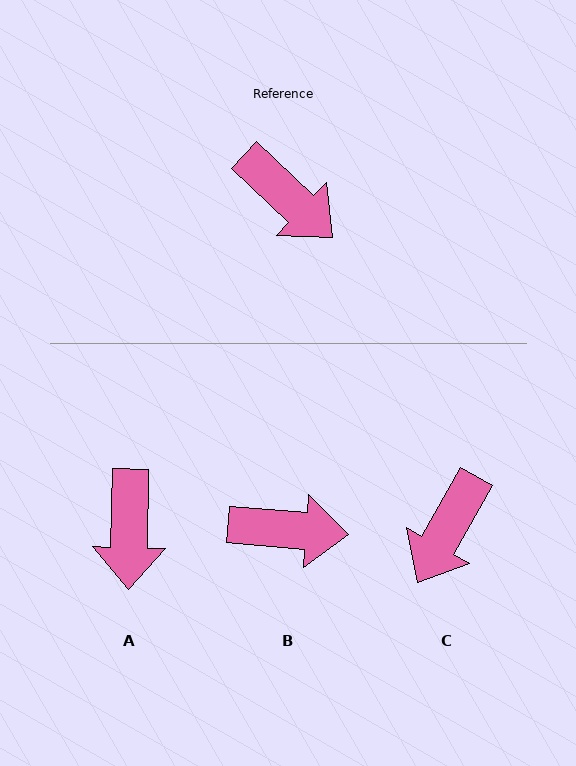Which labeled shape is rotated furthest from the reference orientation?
C, about 76 degrees away.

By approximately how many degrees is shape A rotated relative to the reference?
Approximately 48 degrees clockwise.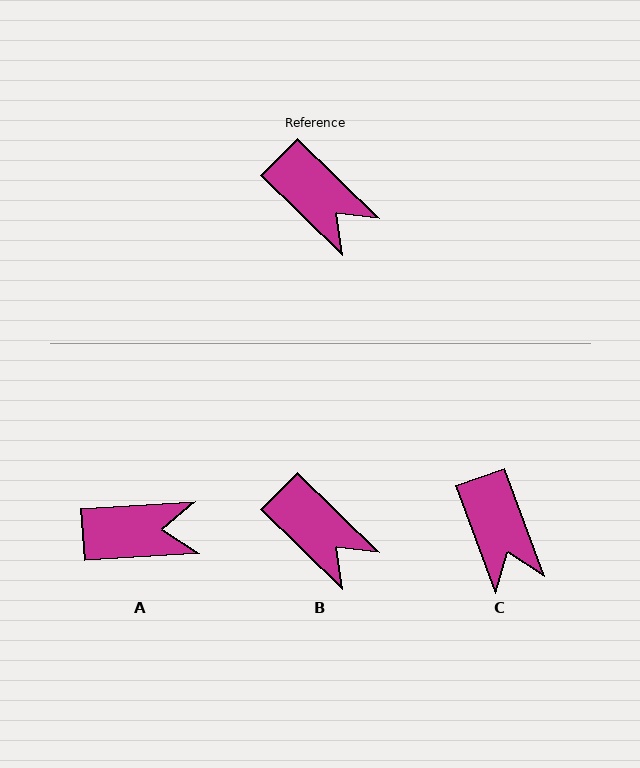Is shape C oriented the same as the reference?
No, it is off by about 25 degrees.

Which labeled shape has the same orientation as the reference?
B.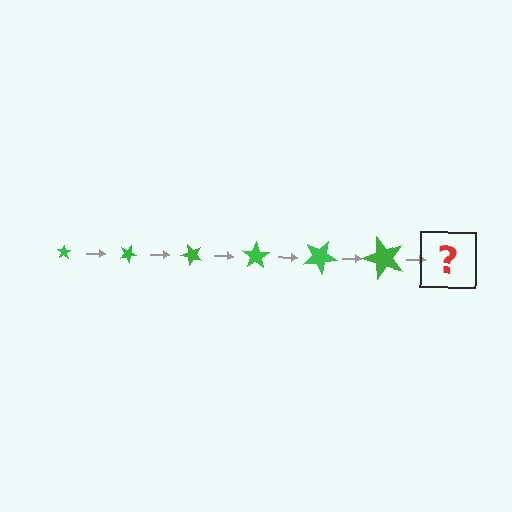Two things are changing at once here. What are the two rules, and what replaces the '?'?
The two rules are that the star grows larger each step and it rotates 25 degrees each step. The '?' should be a star, larger than the previous one and rotated 150 degrees from the start.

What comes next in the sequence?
The next element should be a star, larger than the previous one and rotated 150 degrees from the start.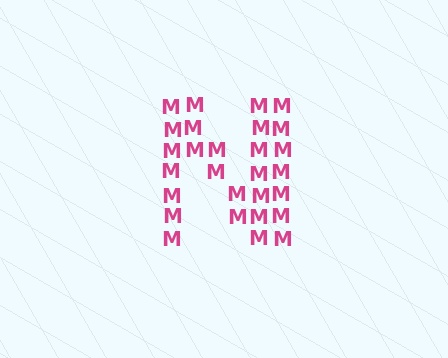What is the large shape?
The large shape is the letter N.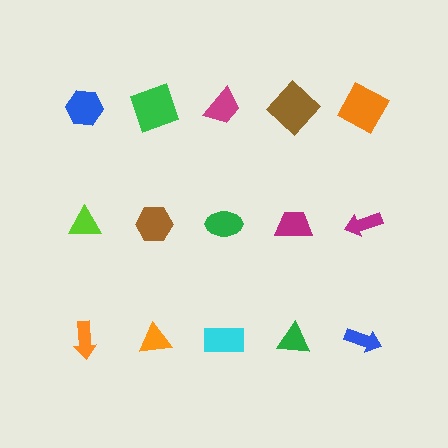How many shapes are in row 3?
5 shapes.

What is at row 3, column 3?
A cyan rectangle.